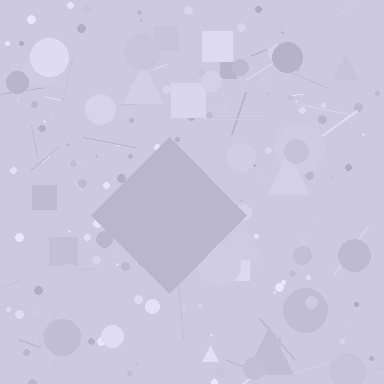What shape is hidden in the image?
A diamond is hidden in the image.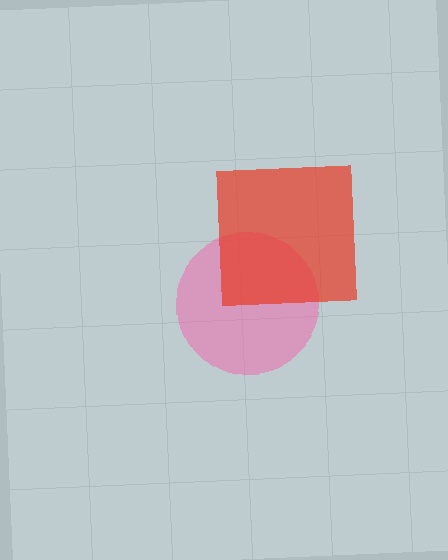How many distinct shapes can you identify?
There are 2 distinct shapes: a pink circle, a red square.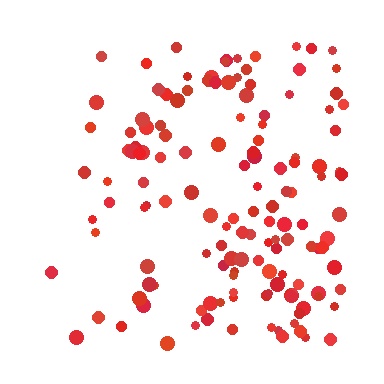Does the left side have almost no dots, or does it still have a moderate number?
Still a moderate number, just noticeably fewer than the right.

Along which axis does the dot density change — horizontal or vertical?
Horizontal.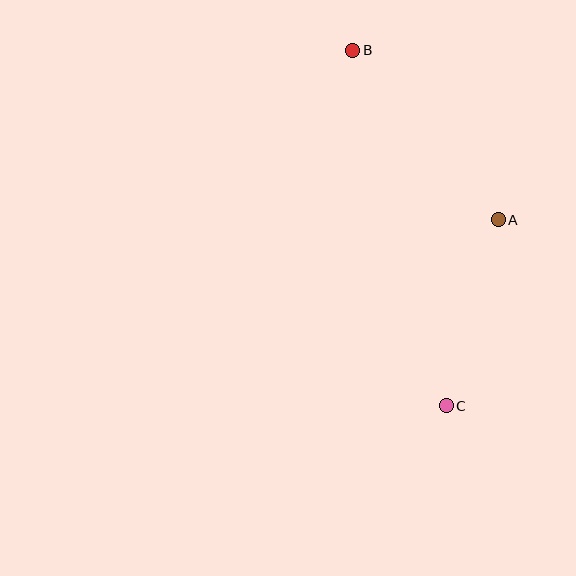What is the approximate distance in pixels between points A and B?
The distance between A and B is approximately 223 pixels.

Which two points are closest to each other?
Points A and C are closest to each other.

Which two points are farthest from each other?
Points B and C are farthest from each other.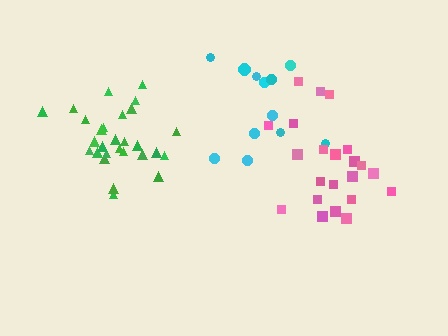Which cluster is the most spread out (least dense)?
Cyan.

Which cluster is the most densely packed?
Green.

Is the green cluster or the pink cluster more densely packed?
Green.